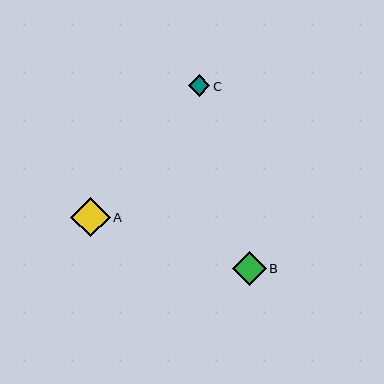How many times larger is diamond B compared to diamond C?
Diamond B is approximately 1.6 times the size of diamond C.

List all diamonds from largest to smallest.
From largest to smallest: A, B, C.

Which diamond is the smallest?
Diamond C is the smallest with a size of approximately 21 pixels.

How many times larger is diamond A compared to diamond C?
Diamond A is approximately 1.9 times the size of diamond C.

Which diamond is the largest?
Diamond A is the largest with a size of approximately 40 pixels.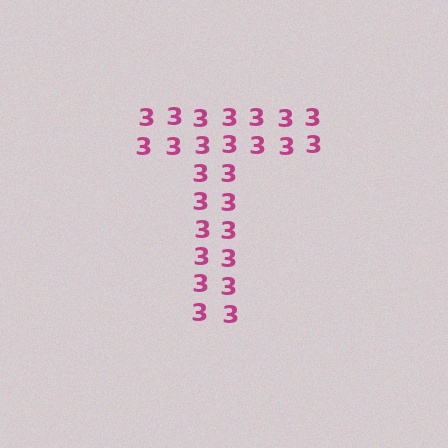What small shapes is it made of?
It is made of small digit 3's.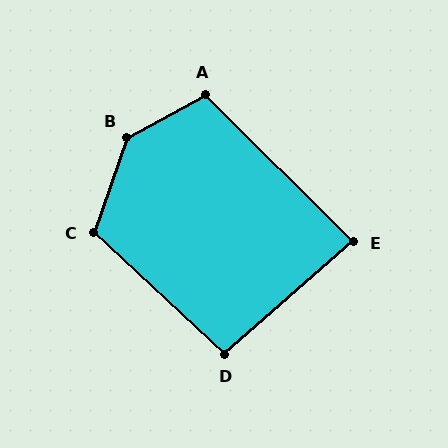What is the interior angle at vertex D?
Approximately 96 degrees (obtuse).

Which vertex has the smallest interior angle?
E, at approximately 86 degrees.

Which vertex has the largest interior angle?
B, at approximately 137 degrees.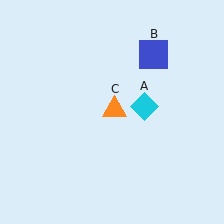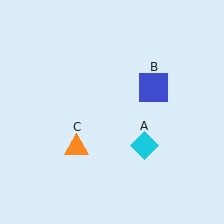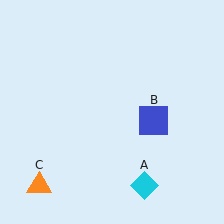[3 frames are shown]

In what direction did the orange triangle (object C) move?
The orange triangle (object C) moved down and to the left.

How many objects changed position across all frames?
3 objects changed position: cyan diamond (object A), blue square (object B), orange triangle (object C).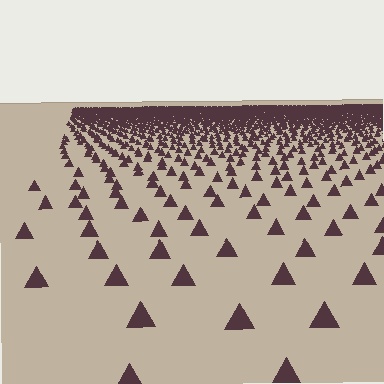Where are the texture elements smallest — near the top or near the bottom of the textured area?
Near the top.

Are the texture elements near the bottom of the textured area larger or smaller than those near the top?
Larger. Near the bottom, elements are closer to the viewer and appear at a bigger on-screen size.